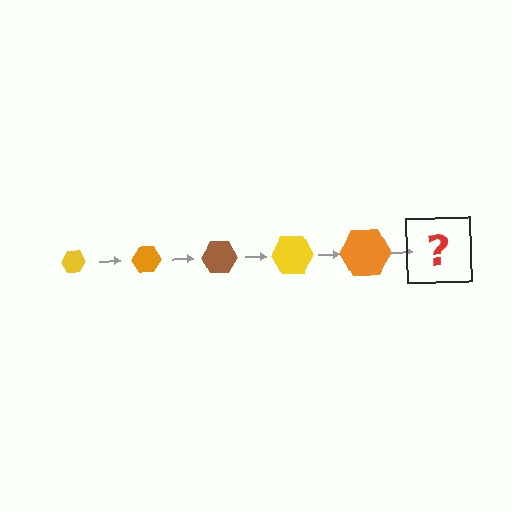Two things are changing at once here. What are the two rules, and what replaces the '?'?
The two rules are that the hexagon grows larger each step and the color cycles through yellow, orange, and brown. The '?' should be a brown hexagon, larger than the previous one.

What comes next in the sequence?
The next element should be a brown hexagon, larger than the previous one.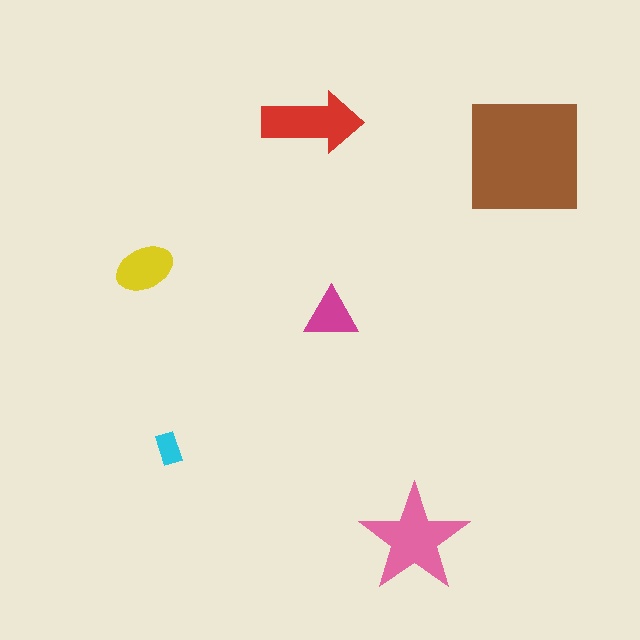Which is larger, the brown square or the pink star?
The brown square.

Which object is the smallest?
The cyan rectangle.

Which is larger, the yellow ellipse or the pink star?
The pink star.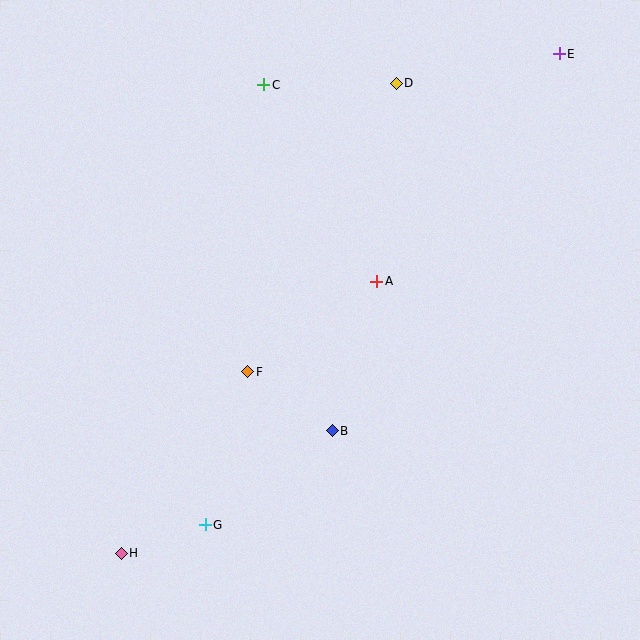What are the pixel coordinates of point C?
Point C is at (264, 85).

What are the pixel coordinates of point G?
Point G is at (205, 525).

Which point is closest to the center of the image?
Point A at (377, 281) is closest to the center.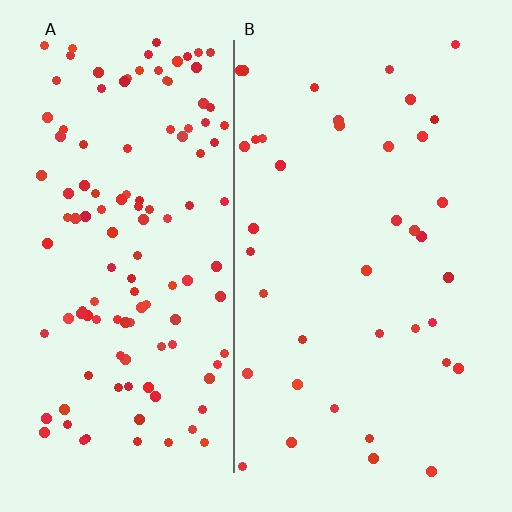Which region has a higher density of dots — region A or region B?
A (the left).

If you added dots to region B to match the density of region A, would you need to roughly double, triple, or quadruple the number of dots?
Approximately triple.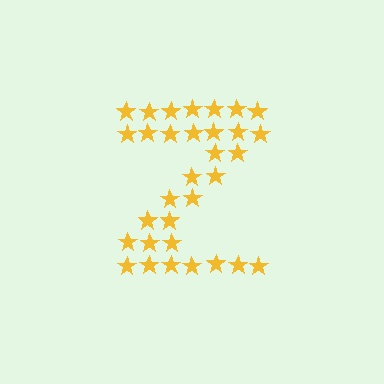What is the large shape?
The large shape is the letter Z.